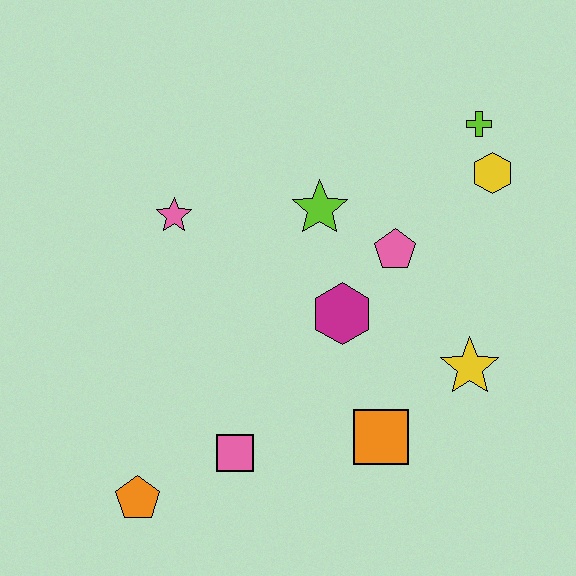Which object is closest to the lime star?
The pink pentagon is closest to the lime star.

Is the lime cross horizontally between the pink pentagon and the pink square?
No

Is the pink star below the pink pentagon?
No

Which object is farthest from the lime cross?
The orange pentagon is farthest from the lime cross.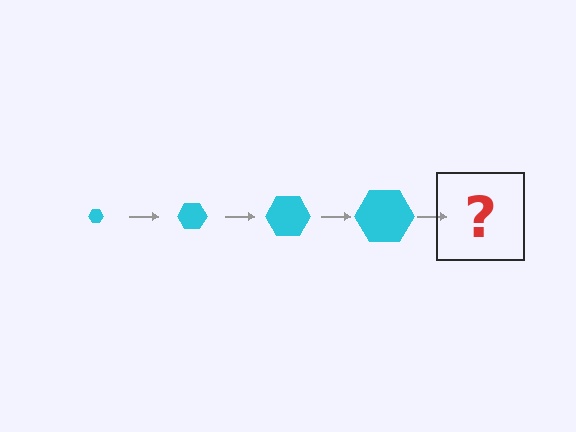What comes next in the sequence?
The next element should be a cyan hexagon, larger than the previous one.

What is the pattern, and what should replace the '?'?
The pattern is that the hexagon gets progressively larger each step. The '?' should be a cyan hexagon, larger than the previous one.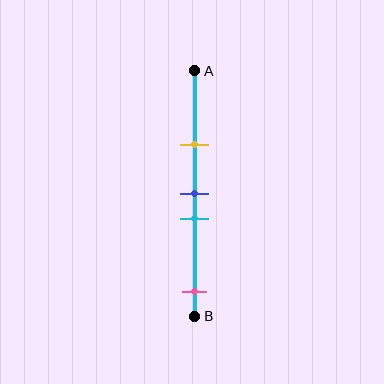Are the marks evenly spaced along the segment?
No, the marks are not evenly spaced.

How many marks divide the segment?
There are 4 marks dividing the segment.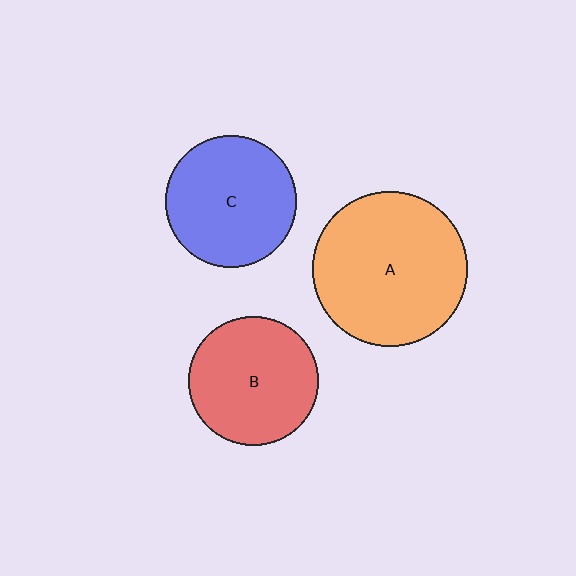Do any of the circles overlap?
No, none of the circles overlap.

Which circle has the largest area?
Circle A (orange).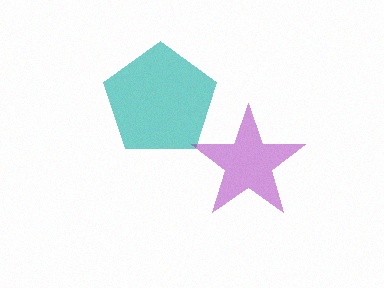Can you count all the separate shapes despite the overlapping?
Yes, there are 2 separate shapes.